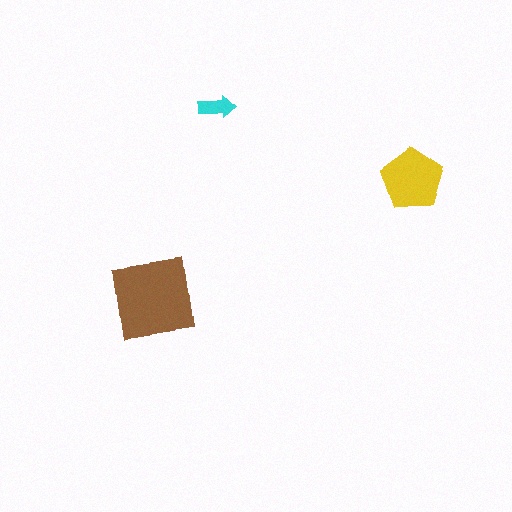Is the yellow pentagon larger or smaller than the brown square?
Smaller.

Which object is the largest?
The brown square.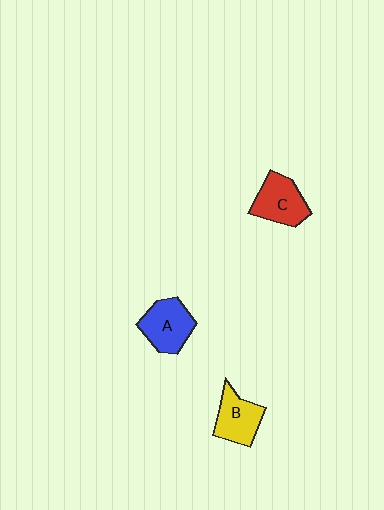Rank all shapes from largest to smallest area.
From largest to smallest: A (blue), C (red), B (yellow).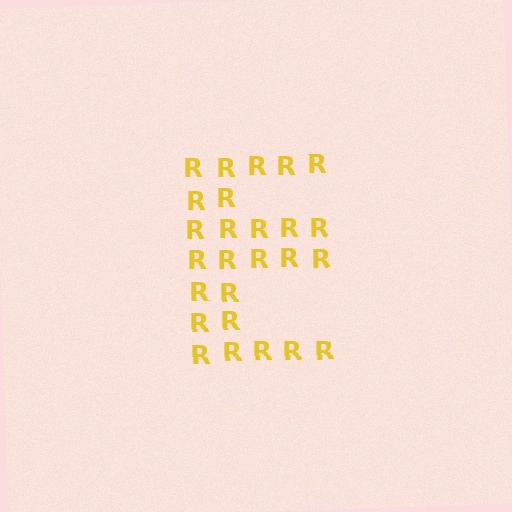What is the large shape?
The large shape is the letter E.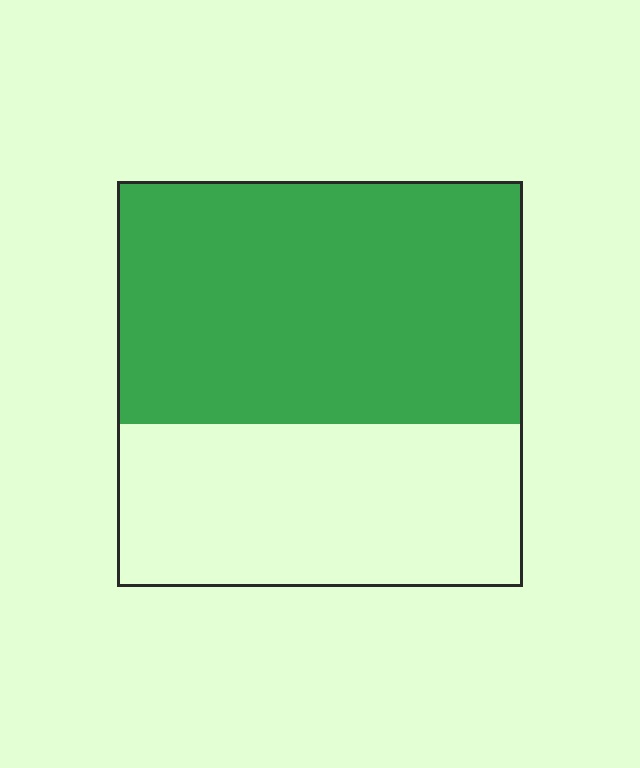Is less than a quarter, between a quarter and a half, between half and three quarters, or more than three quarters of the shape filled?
Between half and three quarters.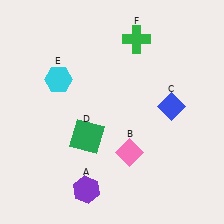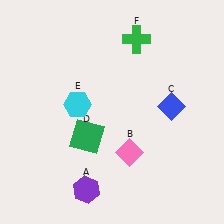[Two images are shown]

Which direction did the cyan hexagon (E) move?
The cyan hexagon (E) moved down.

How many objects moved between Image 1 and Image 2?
1 object moved between the two images.